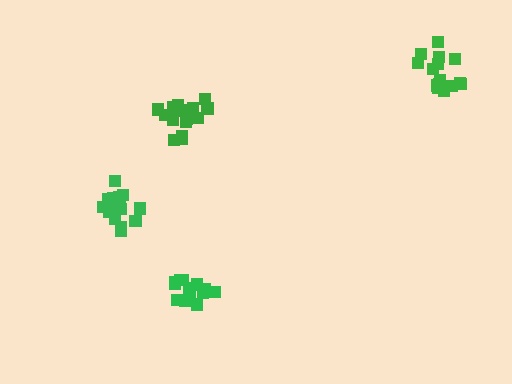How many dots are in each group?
Group 1: 13 dots, Group 2: 17 dots, Group 3: 17 dots, Group 4: 15 dots (62 total).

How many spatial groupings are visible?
There are 4 spatial groupings.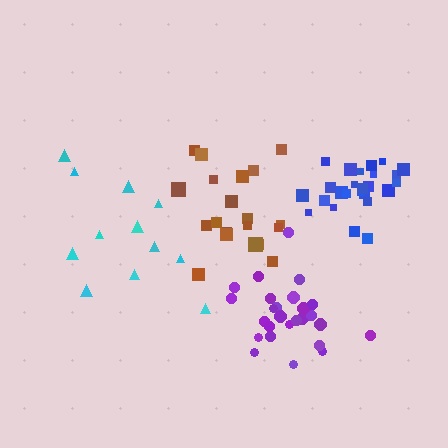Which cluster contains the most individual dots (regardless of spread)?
Blue (27).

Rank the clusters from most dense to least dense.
blue, purple, brown, cyan.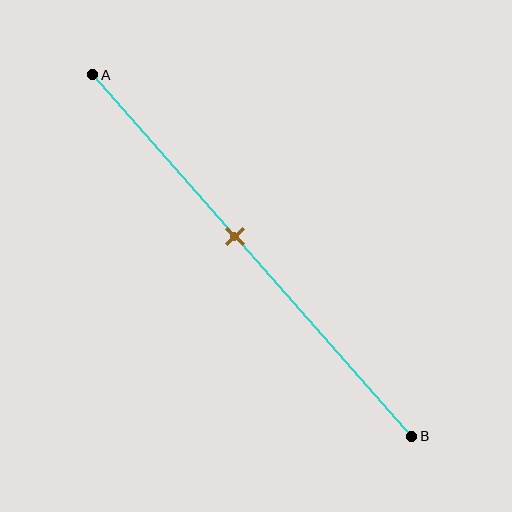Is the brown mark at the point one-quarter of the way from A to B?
No, the mark is at about 45% from A, not at the 25% one-quarter point.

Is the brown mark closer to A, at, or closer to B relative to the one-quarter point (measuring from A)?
The brown mark is closer to point B than the one-quarter point of segment AB.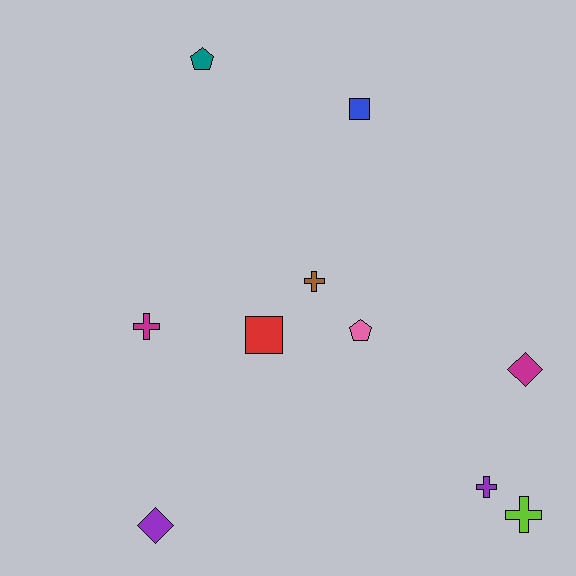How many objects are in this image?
There are 10 objects.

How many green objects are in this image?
There are no green objects.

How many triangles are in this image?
There are no triangles.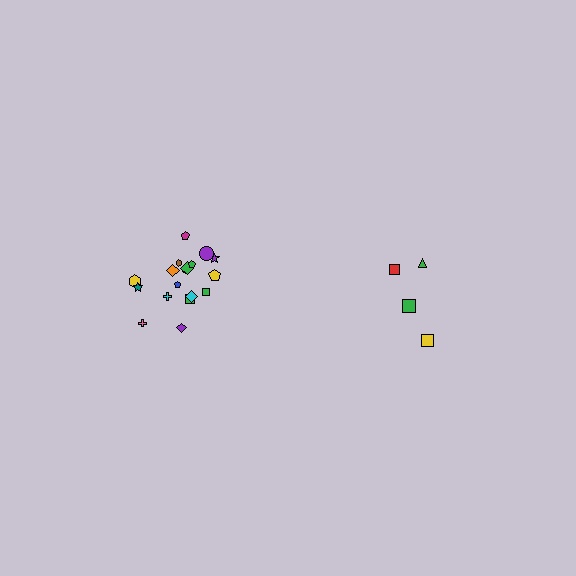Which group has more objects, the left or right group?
The left group.